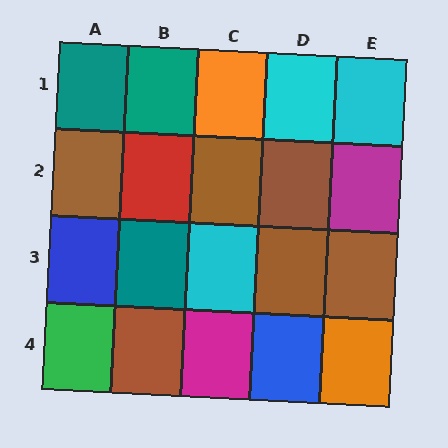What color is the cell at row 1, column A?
Teal.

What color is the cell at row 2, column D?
Brown.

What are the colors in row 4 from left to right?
Green, brown, magenta, blue, orange.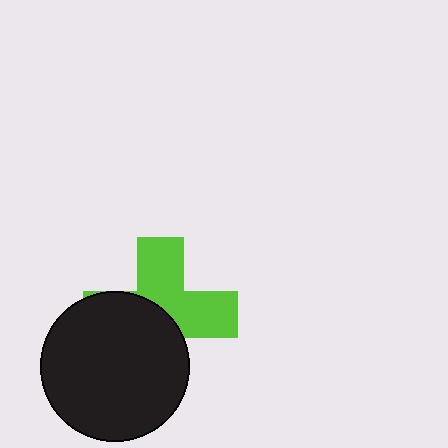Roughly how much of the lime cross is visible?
About half of it is visible (roughly 49%).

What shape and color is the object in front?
The object in front is a black circle.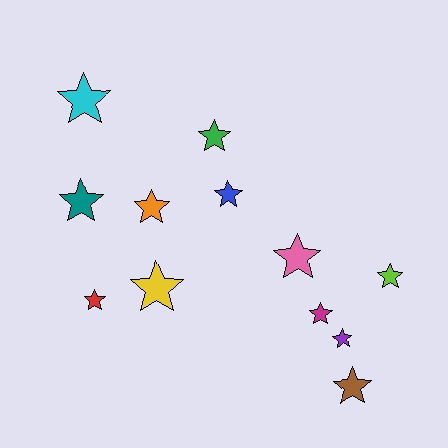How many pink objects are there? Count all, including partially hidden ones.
There is 1 pink object.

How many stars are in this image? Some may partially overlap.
There are 12 stars.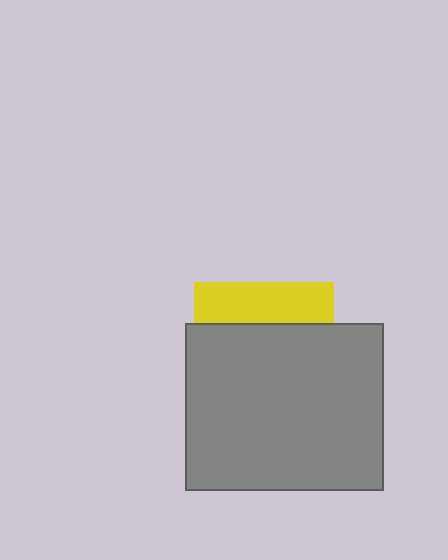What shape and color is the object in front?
The object in front is a gray rectangle.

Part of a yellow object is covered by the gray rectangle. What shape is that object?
It is a square.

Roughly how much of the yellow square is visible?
A small part of it is visible (roughly 30%).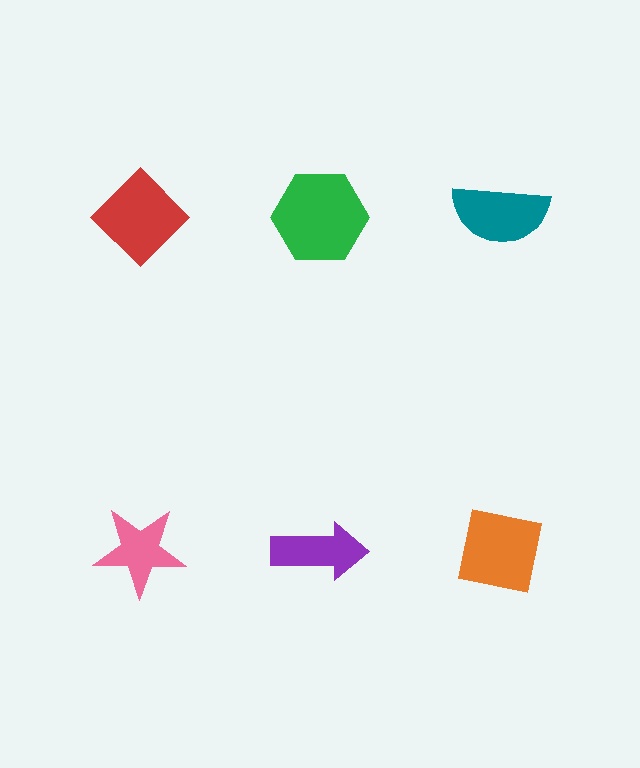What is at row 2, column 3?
An orange square.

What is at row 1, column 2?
A green hexagon.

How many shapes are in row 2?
3 shapes.